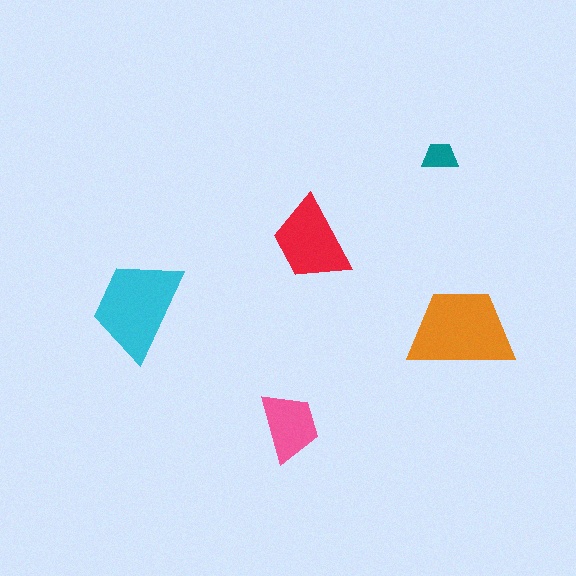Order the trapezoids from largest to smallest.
the orange one, the cyan one, the red one, the pink one, the teal one.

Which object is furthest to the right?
The orange trapezoid is rightmost.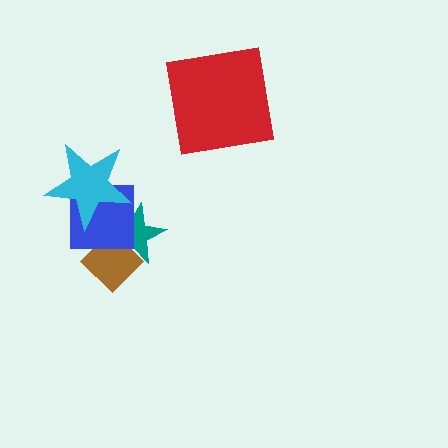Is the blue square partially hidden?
Yes, it is partially covered by another shape.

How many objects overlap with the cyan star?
2 objects overlap with the cyan star.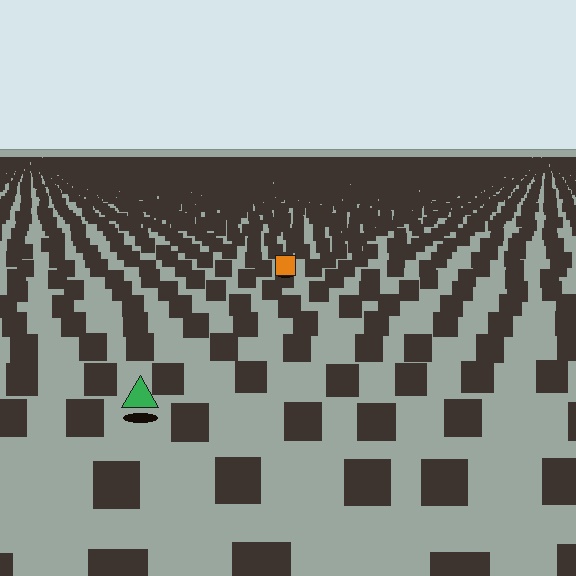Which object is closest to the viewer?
The green triangle is closest. The texture marks near it are larger and more spread out.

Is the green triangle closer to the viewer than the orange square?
Yes. The green triangle is closer — you can tell from the texture gradient: the ground texture is coarser near it.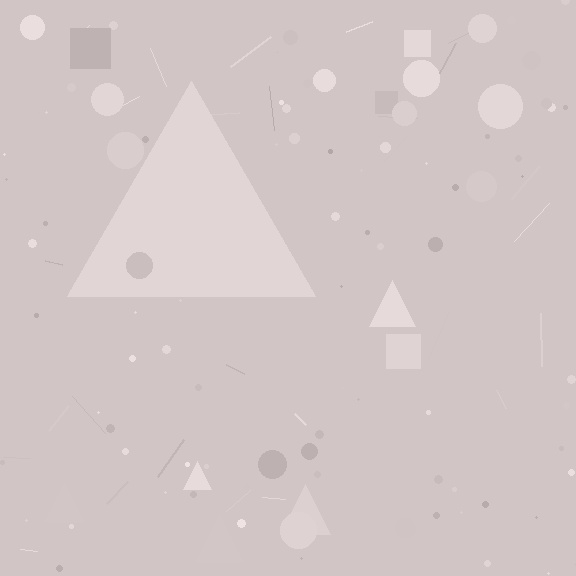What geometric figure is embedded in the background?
A triangle is embedded in the background.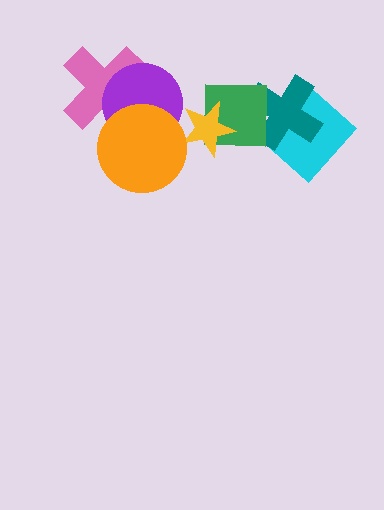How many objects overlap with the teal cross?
2 objects overlap with the teal cross.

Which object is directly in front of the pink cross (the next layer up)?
The purple circle is directly in front of the pink cross.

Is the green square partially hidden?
Yes, it is partially covered by another shape.